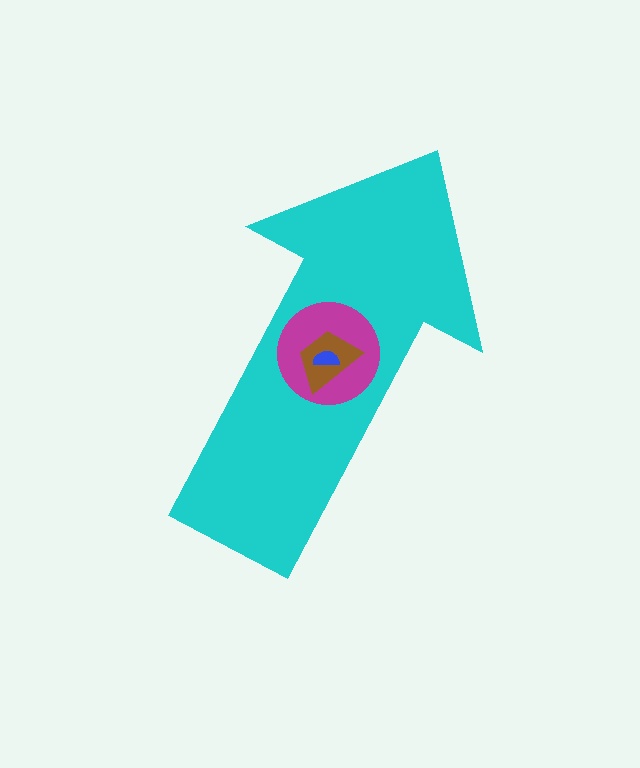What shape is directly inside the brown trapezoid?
The blue semicircle.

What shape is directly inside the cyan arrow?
The magenta circle.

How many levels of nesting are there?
4.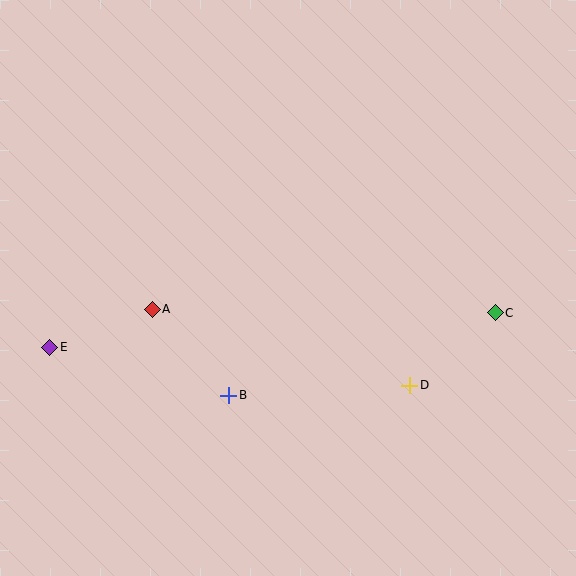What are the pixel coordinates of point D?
Point D is at (410, 385).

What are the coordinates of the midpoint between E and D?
The midpoint between E and D is at (230, 366).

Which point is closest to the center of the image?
Point B at (229, 395) is closest to the center.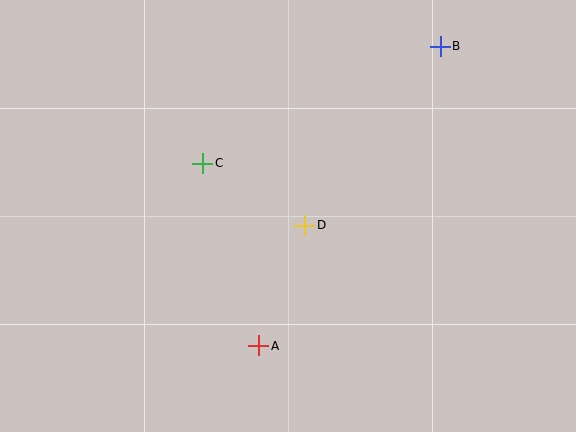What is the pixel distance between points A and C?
The distance between A and C is 191 pixels.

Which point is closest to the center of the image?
Point D at (305, 225) is closest to the center.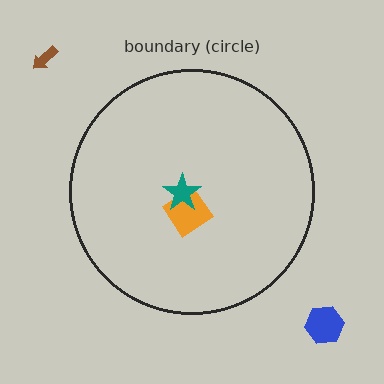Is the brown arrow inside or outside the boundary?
Outside.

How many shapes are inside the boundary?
2 inside, 2 outside.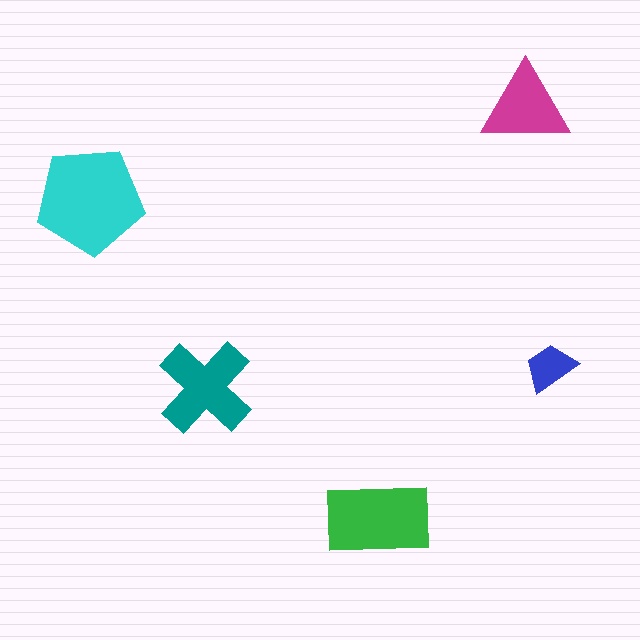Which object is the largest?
The cyan pentagon.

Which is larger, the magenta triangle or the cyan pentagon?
The cyan pentagon.